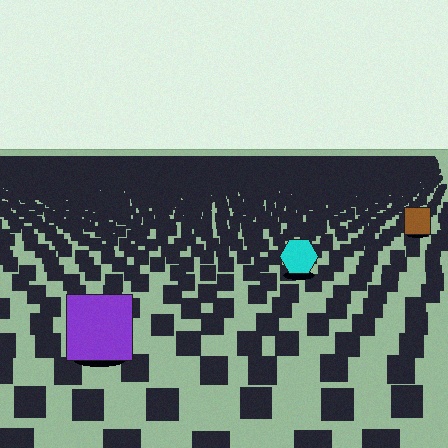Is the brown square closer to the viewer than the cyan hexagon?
No. The cyan hexagon is closer — you can tell from the texture gradient: the ground texture is coarser near it.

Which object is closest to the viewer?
The purple square is closest. The texture marks near it are larger and more spread out.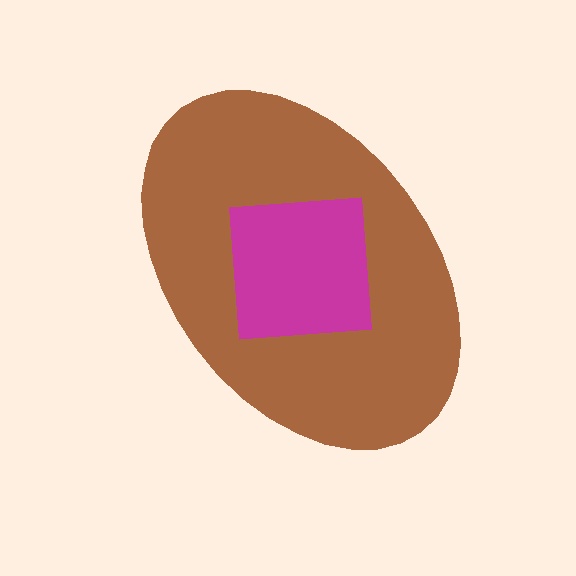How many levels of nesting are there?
2.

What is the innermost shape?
The magenta square.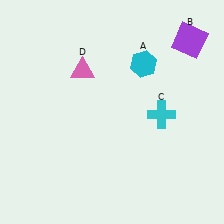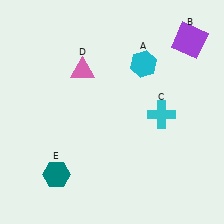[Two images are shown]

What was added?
A teal hexagon (E) was added in Image 2.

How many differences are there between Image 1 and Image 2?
There is 1 difference between the two images.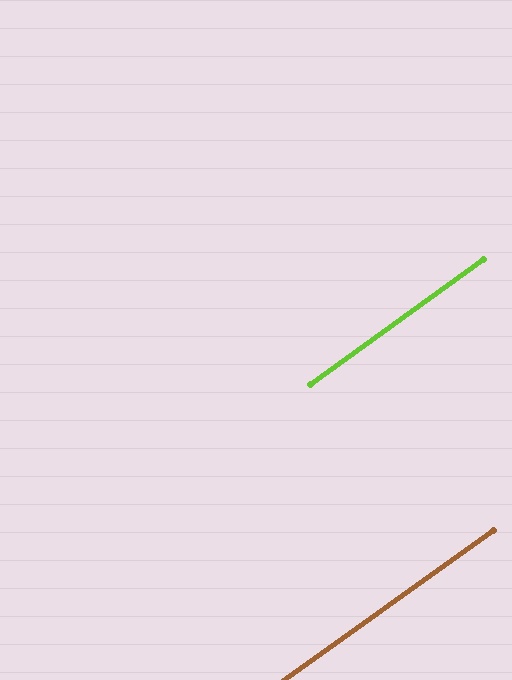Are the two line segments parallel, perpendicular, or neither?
Parallel — their directions differ by only 0.2°.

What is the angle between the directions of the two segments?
Approximately 0 degrees.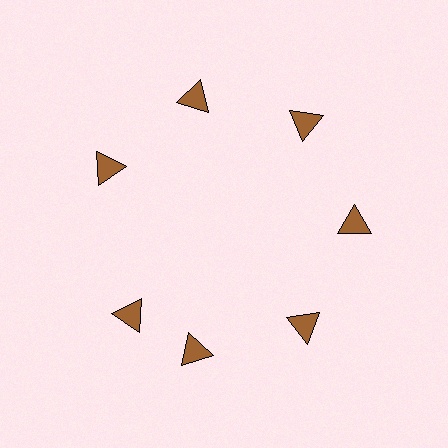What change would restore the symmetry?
The symmetry would be restored by rotating it back into even spacing with its neighbors so that all 7 triangles sit at equal angles and equal distance from the center.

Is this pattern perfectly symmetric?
No. The 7 brown triangles are arranged in a ring, but one element near the 8 o'clock position is rotated out of alignment along the ring, breaking the 7-fold rotational symmetry.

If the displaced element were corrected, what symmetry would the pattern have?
It would have 7-fold rotational symmetry — the pattern would map onto itself every 51 degrees.